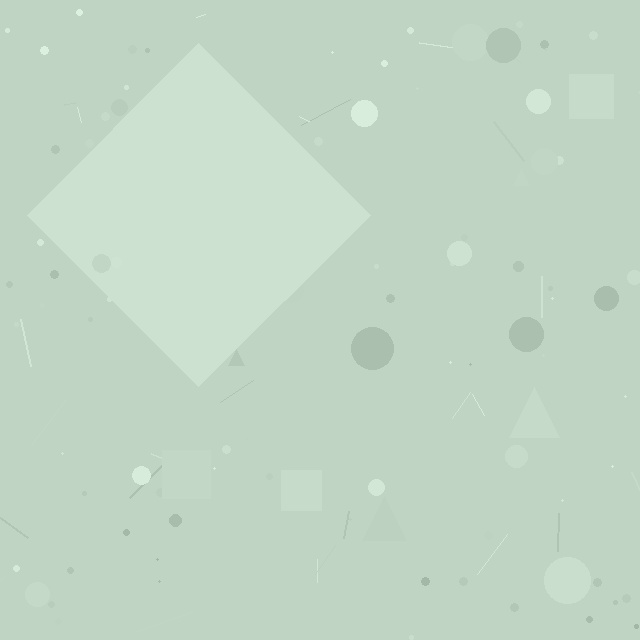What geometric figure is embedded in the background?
A diamond is embedded in the background.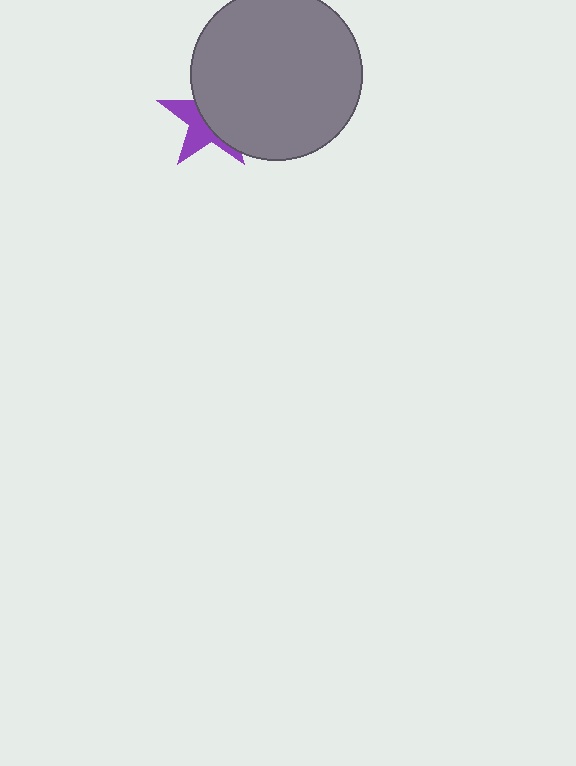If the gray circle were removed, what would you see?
You would see the complete purple star.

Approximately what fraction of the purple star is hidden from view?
Roughly 57% of the purple star is hidden behind the gray circle.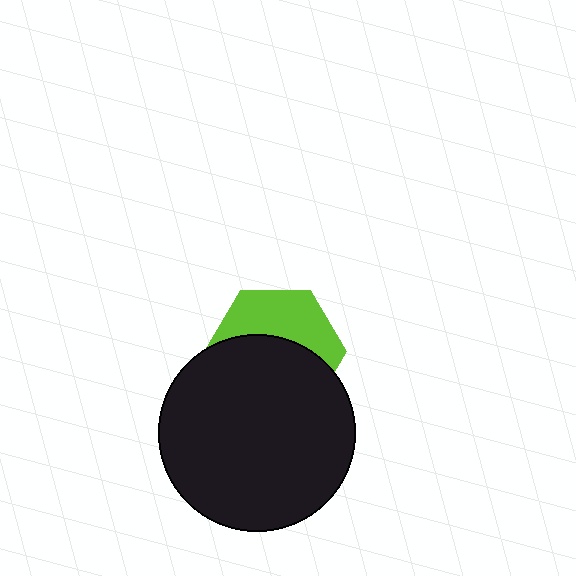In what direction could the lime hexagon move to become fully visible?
The lime hexagon could move up. That would shift it out from behind the black circle entirely.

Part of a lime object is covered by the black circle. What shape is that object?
It is a hexagon.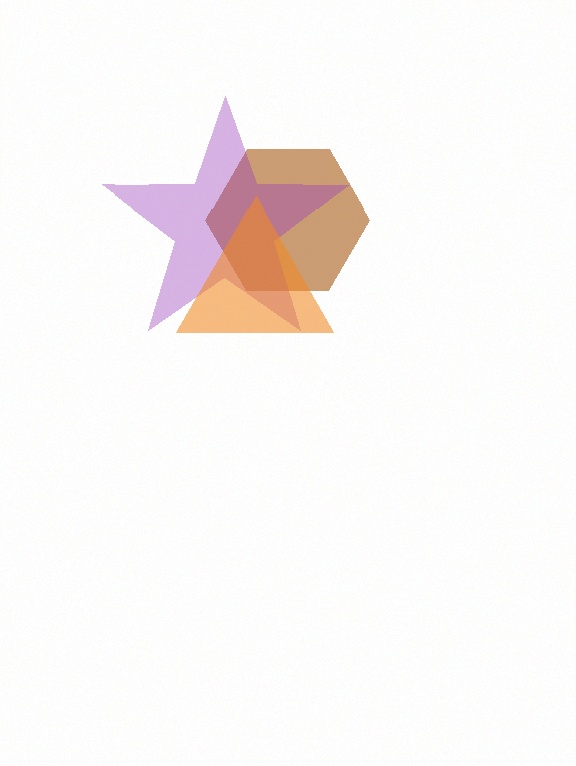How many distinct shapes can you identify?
There are 3 distinct shapes: a brown hexagon, a purple star, an orange triangle.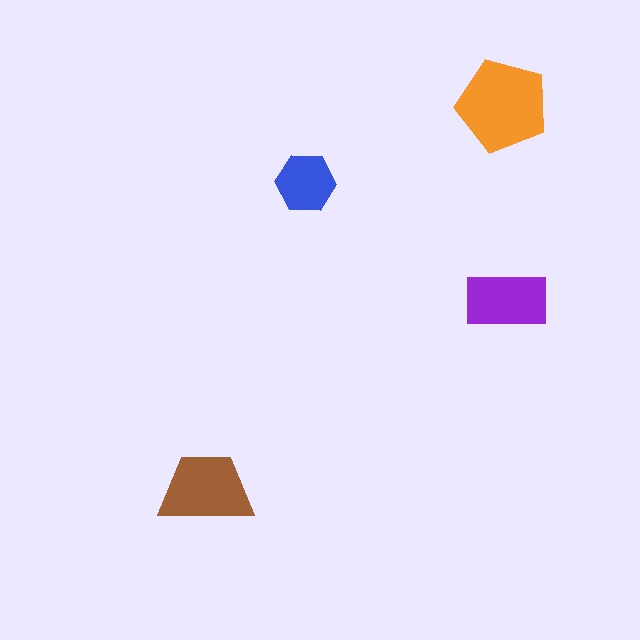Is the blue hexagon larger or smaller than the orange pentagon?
Smaller.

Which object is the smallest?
The blue hexagon.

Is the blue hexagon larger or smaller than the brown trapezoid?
Smaller.